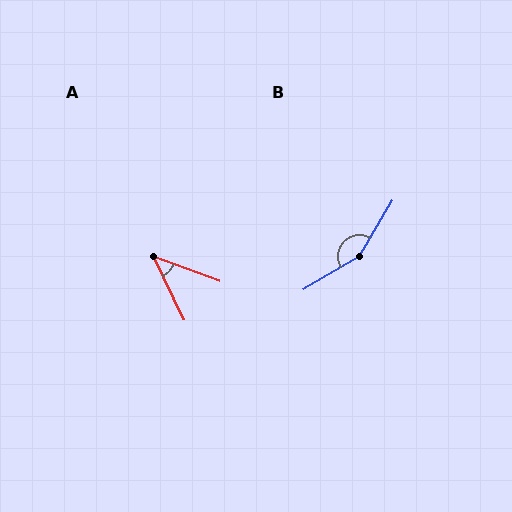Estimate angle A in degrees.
Approximately 44 degrees.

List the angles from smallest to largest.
A (44°), B (151°).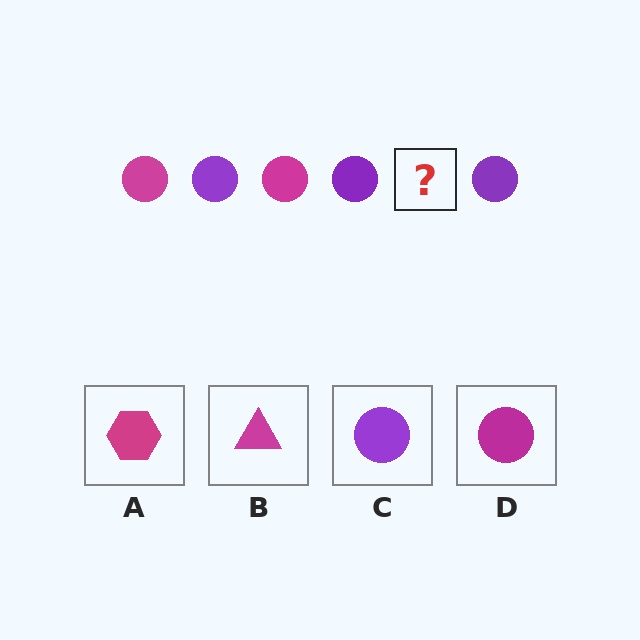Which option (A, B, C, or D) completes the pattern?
D.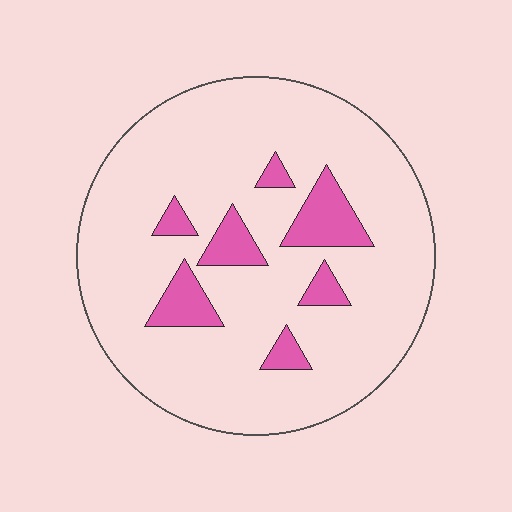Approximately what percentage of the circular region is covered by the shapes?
Approximately 15%.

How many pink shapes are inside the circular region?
7.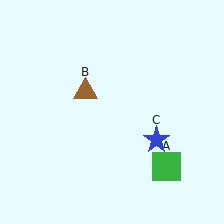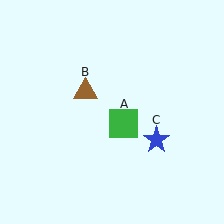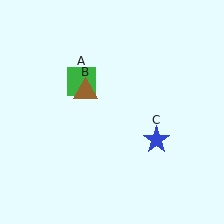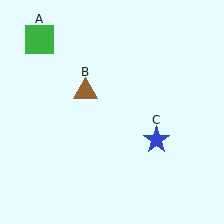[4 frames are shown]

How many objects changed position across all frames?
1 object changed position: green square (object A).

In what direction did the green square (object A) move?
The green square (object A) moved up and to the left.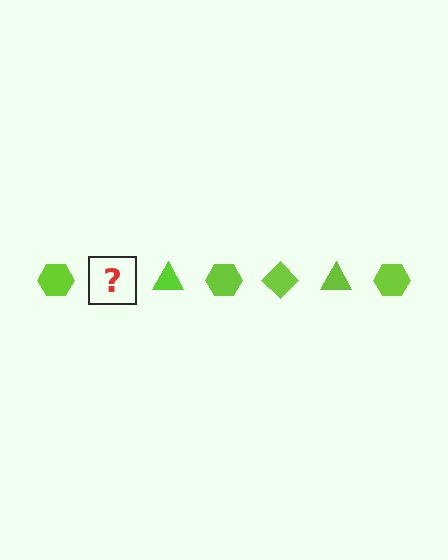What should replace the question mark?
The question mark should be replaced with a lime diamond.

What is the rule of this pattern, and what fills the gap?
The rule is that the pattern cycles through hexagon, diamond, triangle shapes in lime. The gap should be filled with a lime diamond.